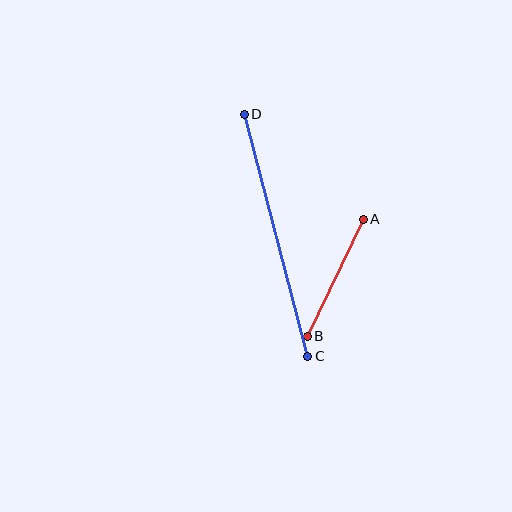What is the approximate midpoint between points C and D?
The midpoint is at approximately (276, 235) pixels.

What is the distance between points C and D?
The distance is approximately 250 pixels.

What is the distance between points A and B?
The distance is approximately 129 pixels.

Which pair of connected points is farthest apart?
Points C and D are farthest apart.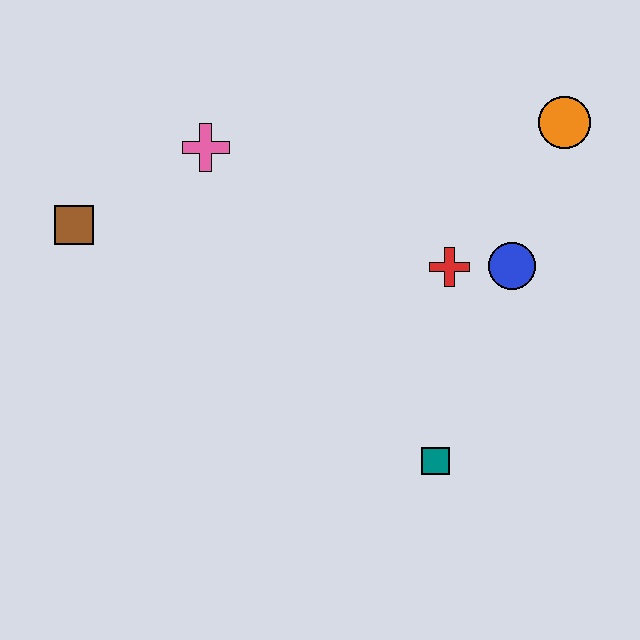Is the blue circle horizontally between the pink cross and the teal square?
No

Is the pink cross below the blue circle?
No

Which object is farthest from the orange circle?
The brown square is farthest from the orange circle.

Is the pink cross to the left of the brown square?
No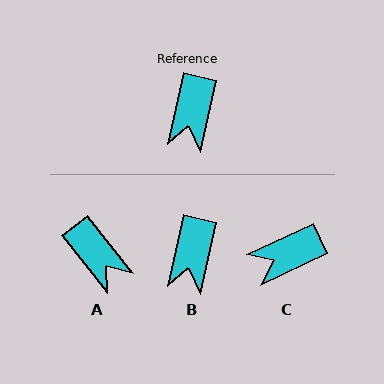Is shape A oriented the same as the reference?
No, it is off by about 51 degrees.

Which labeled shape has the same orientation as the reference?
B.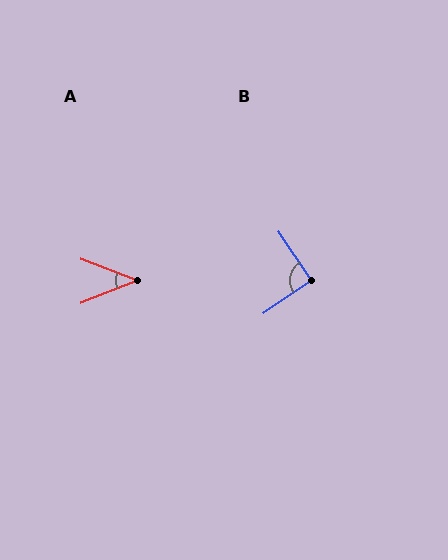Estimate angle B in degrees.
Approximately 90 degrees.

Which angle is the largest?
B, at approximately 90 degrees.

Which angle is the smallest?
A, at approximately 43 degrees.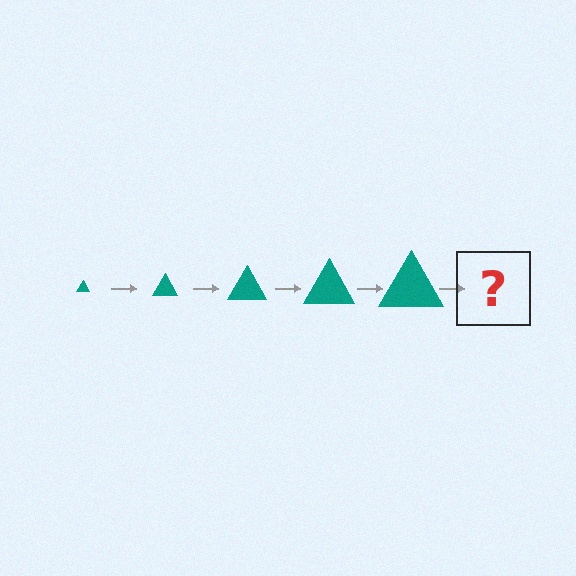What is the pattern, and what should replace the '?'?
The pattern is that the triangle gets progressively larger each step. The '?' should be a teal triangle, larger than the previous one.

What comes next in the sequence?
The next element should be a teal triangle, larger than the previous one.